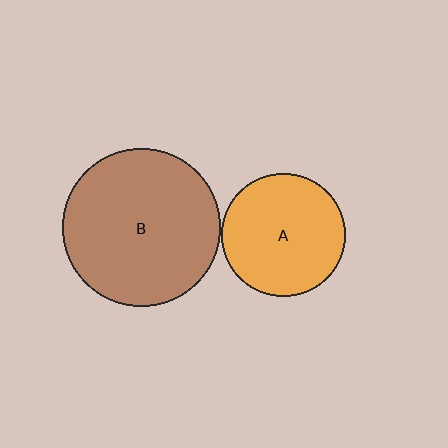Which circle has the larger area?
Circle B (brown).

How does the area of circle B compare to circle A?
Approximately 1.6 times.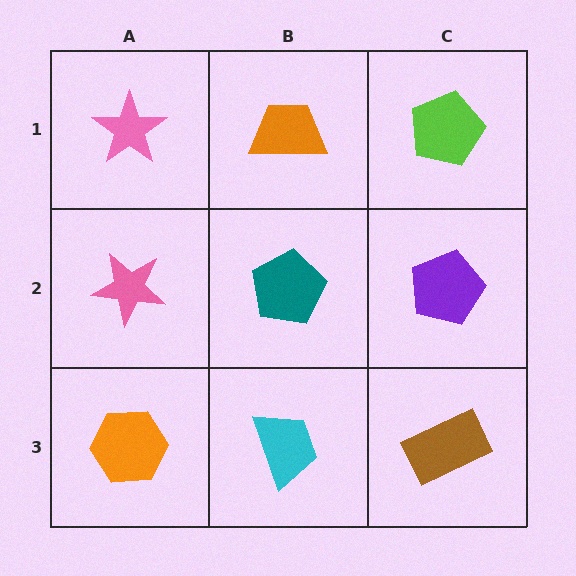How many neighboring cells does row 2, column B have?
4.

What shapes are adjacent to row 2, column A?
A pink star (row 1, column A), an orange hexagon (row 3, column A), a teal pentagon (row 2, column B).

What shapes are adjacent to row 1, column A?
A pink star (row 2, column A), an orange trapezoid (row 1, column B).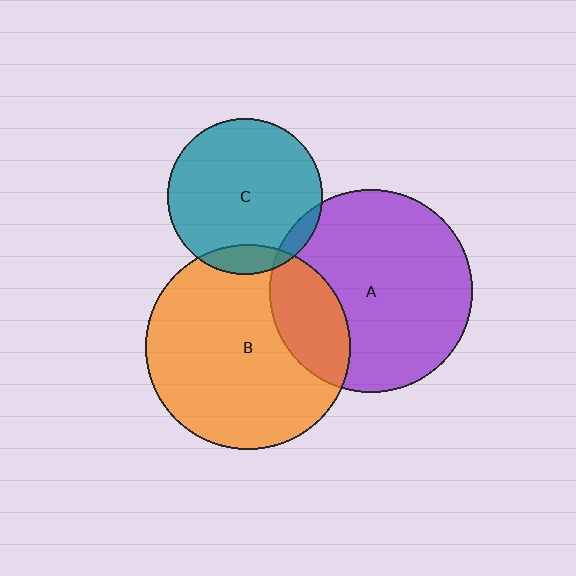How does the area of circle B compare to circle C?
Approximately 1.7 times.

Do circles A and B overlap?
Yes.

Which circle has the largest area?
Circle B (orange).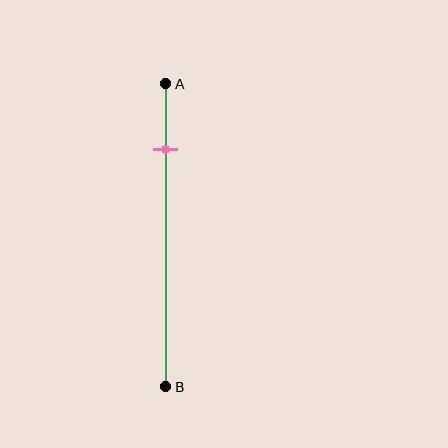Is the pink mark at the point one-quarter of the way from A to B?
No, the mark is at about 20% from A, not at the 25% one-quarter point.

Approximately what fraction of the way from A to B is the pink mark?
The pink mark is approximately 20% of the way from A to B.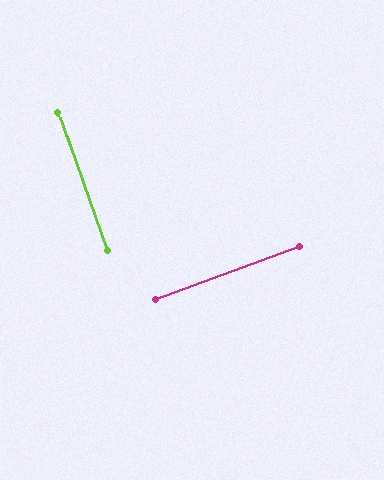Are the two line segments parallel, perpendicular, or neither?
Perpendicular — they meet at approximately 89°.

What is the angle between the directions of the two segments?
Approximately 89 degrees.